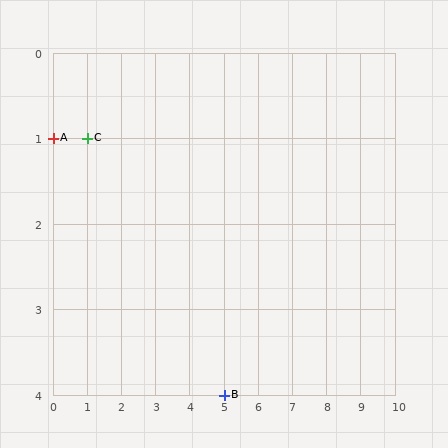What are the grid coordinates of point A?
Point A is at grid coordinates (0, 1).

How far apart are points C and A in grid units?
Points C and A are 1 column apart.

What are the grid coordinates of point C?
Point C is at grid coordinates (1, 1).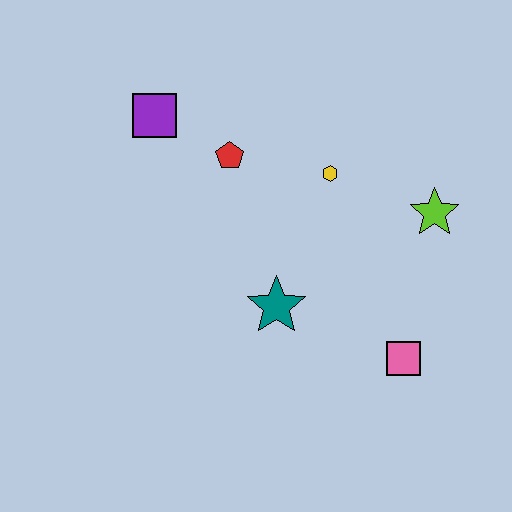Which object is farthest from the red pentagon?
The pink square is farthest from the red pentagon.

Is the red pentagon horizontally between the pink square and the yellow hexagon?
No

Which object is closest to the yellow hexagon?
The red pentagon is closest to the yellow hexagon.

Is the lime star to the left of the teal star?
No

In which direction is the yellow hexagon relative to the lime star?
The yellow hexagon is to the left of the lime star.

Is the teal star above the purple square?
No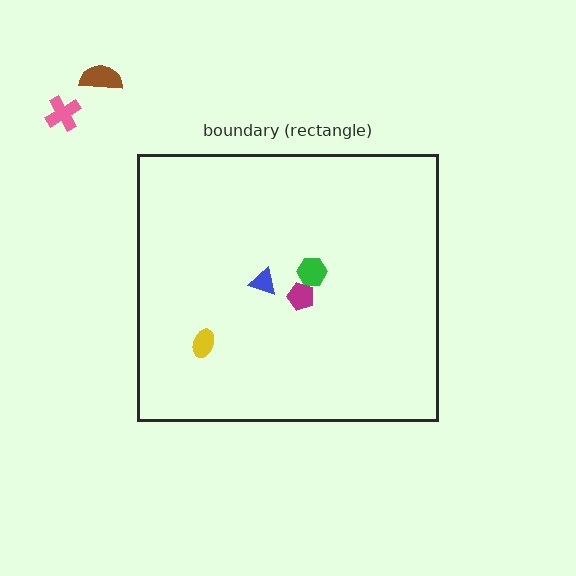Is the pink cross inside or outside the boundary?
Outside.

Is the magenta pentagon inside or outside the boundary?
Inside.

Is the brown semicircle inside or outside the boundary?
Outside.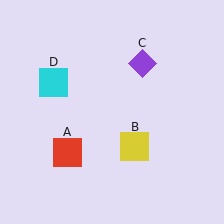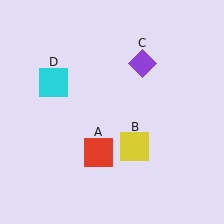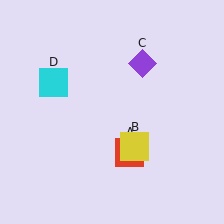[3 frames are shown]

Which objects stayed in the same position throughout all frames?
Yellow square (object B) and purple diamond (object C) and cyan square (object D) remained stationary.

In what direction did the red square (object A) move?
The red square (object A) moved right.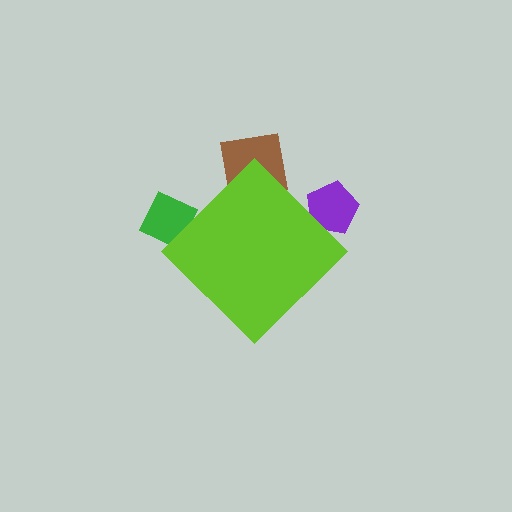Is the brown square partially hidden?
Yes, the brown square is partially hidden behind the lime diamond.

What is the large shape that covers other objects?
A lime diamond.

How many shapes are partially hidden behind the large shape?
3 shapes are partially hidden.